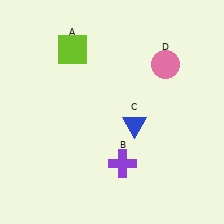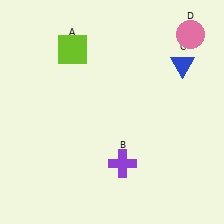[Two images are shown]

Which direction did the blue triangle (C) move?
The blue triangle (C) moved up.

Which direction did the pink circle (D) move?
The pink circle (D) moved up.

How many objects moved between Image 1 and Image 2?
2 objects moved between the two images.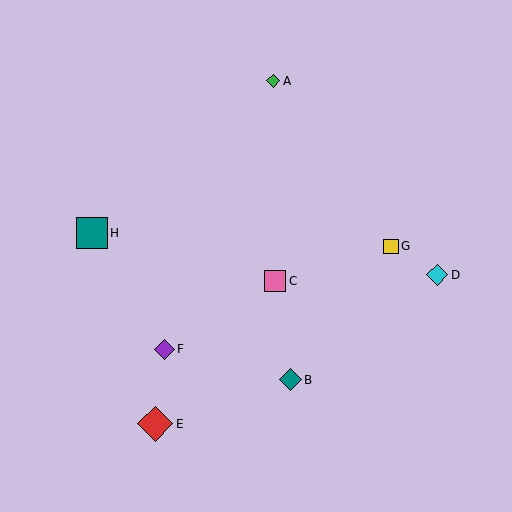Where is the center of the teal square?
The center of the teal square is at (92, 233).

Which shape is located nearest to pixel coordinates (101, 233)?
The teal square (labeled H) at (92, 233) is nearest to that location.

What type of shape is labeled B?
Shape B is a teal diamond.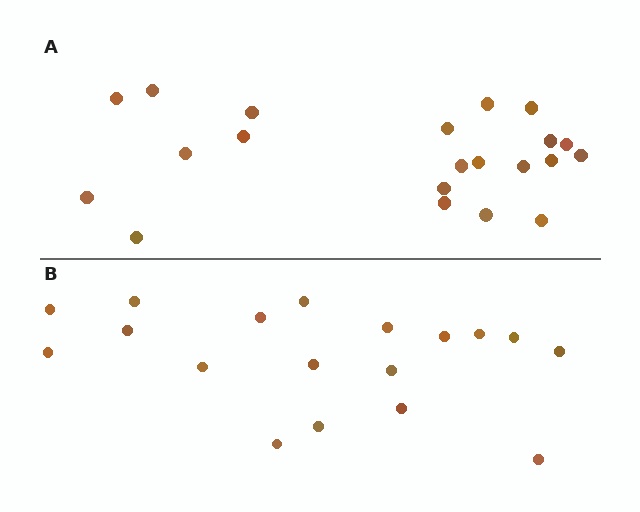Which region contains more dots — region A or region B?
Region A (the top region) has more dots.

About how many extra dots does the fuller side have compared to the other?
Region A has just a few more — roughly 2 or 3 more dots than region B.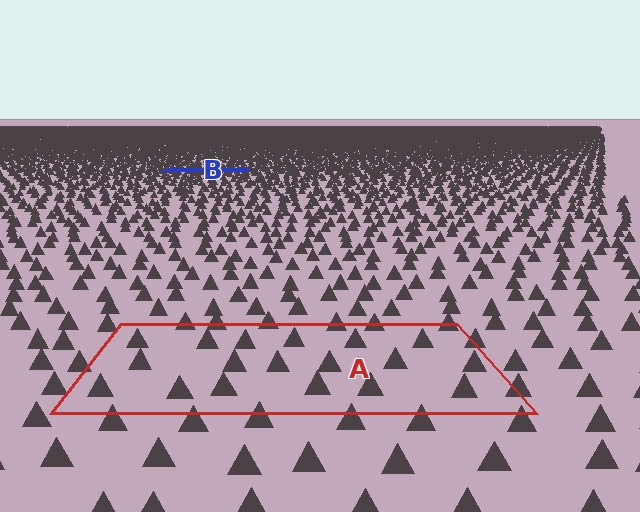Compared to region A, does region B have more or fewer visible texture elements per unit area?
Region B has more texture elements per unit area — they are packed more densely because it is farther away.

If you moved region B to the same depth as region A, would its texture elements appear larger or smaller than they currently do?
They would appear larger. At a closer depth, the same texture elements are projected at a bigger on-screen size.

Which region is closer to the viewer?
Region A is closer. The texture elements there are larger and more spread out.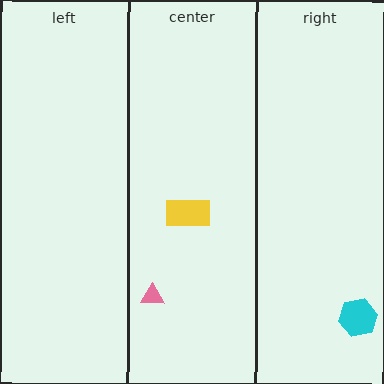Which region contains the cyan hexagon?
The right region.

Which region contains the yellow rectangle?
The center region.